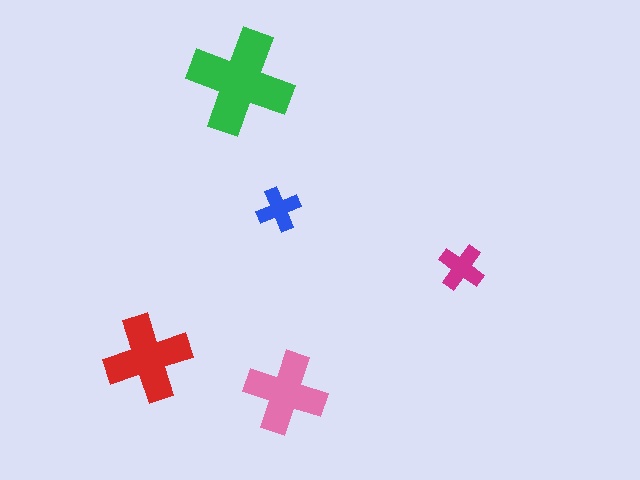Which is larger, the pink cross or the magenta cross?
The pink one.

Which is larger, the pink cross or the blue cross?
The pink one.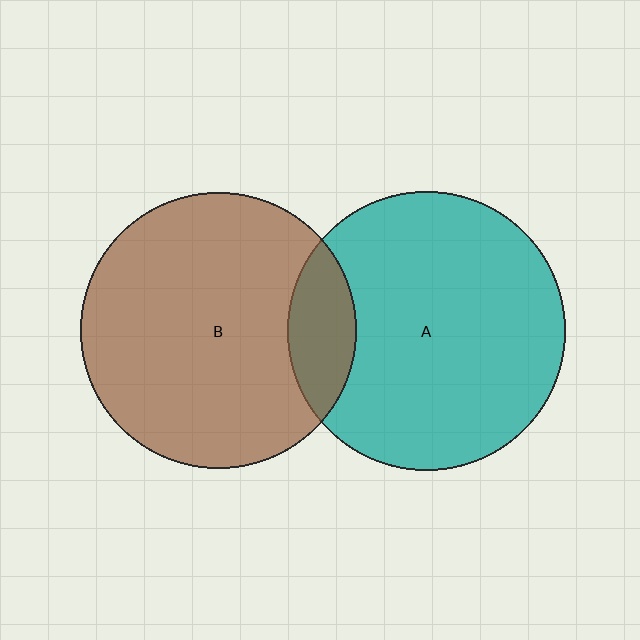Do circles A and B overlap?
Yes.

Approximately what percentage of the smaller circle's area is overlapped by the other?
Approximately 15%.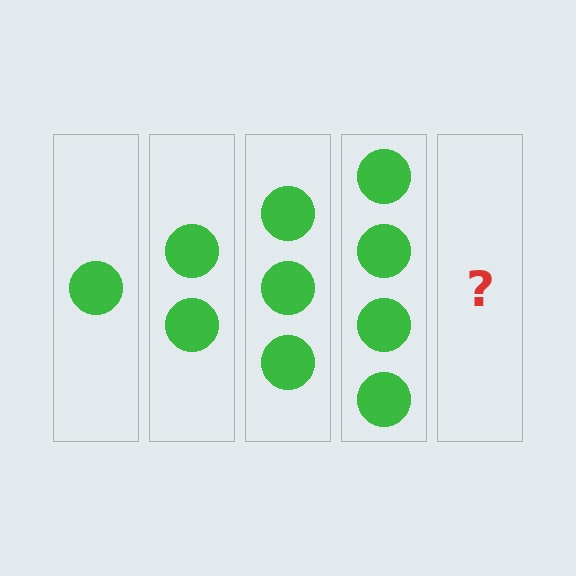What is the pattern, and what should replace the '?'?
The pattern is that each step adds one more circle. The '?' should be 5 circles.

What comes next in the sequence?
The next element should be 5 circles.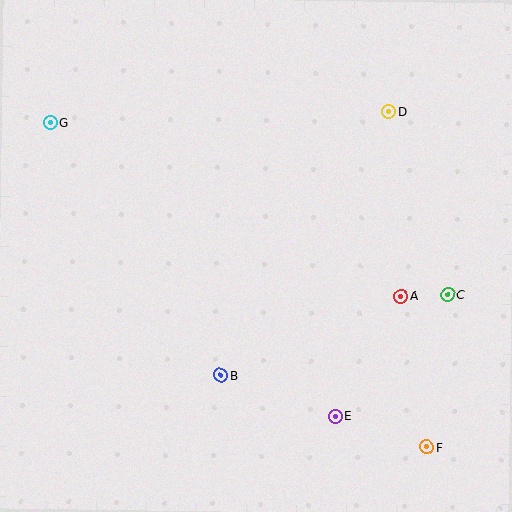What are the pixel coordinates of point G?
Point G is at (50, 123).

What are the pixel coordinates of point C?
Point C is at (448, 294).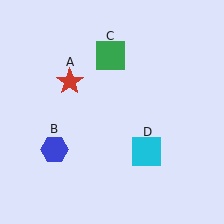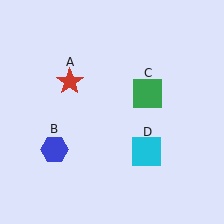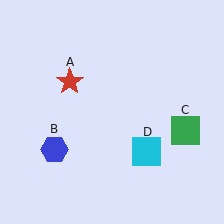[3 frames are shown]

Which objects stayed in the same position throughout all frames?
Red star (object A) and blue hexagon (object B) and cyan square (object D) remained stationary.